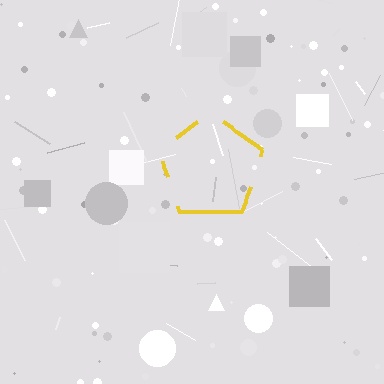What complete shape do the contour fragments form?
The contour fragments form a pentagon.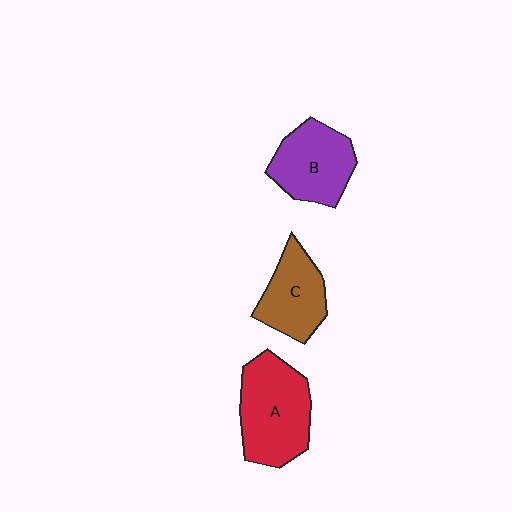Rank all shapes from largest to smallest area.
From largest to smallest: A (red), B (purple), C (brown).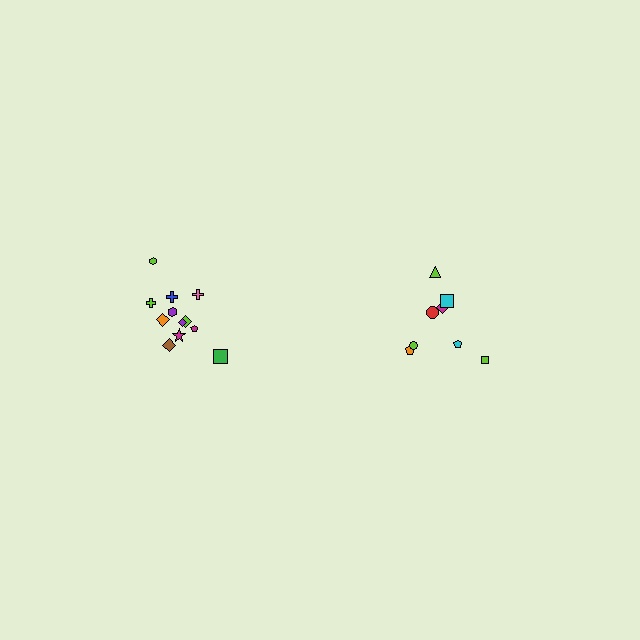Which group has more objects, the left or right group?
The left group.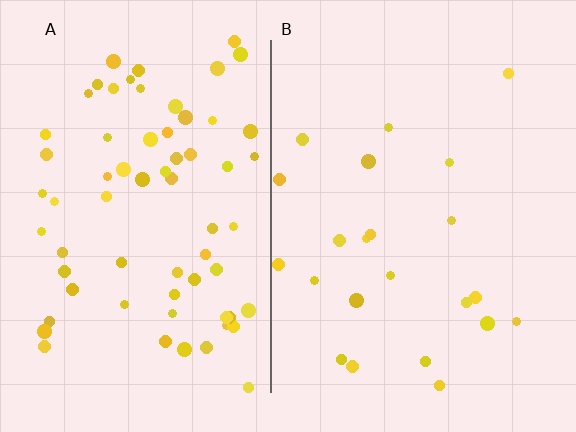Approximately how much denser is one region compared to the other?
Approximately 3.0× — region A over region B.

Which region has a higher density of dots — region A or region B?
A (the left).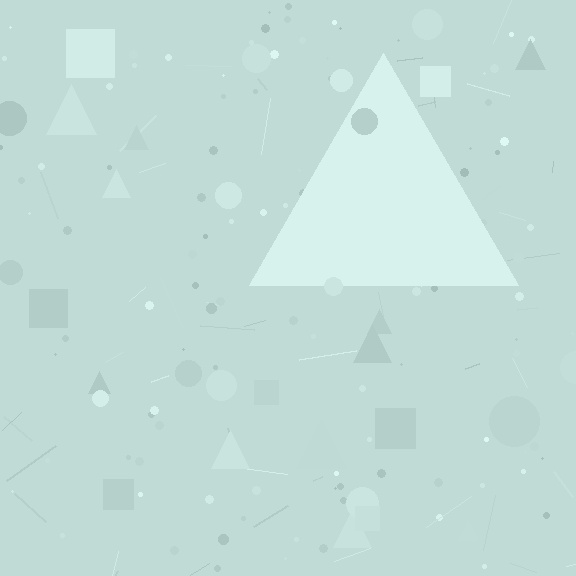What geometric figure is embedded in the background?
A triangle is embedded in the background.